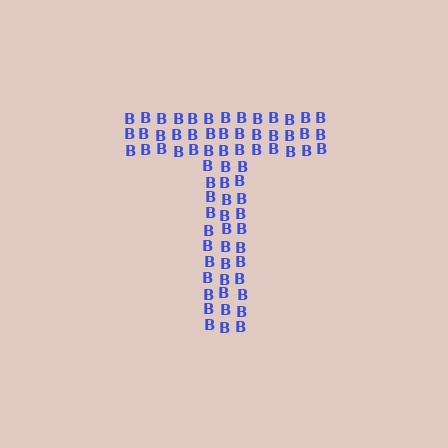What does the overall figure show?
The overall figure shows the letter T.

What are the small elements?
The small elements are letter B's.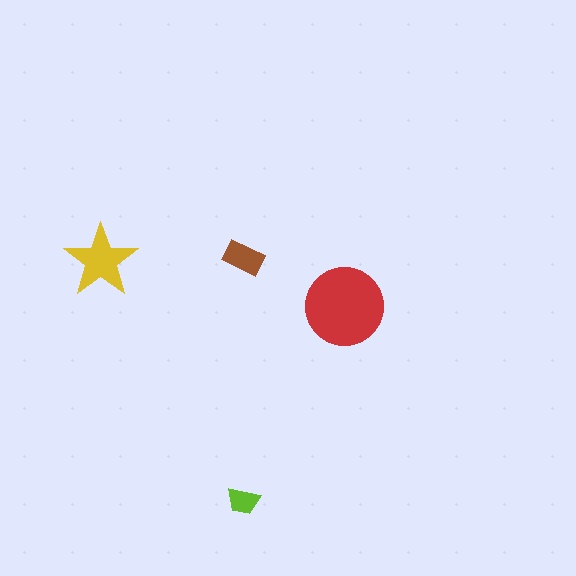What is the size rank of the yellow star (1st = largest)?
2nd.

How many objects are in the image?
There are 4 objects in the image.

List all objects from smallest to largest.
The lime trapezoid, the brown rectangle, the yellow star, the red circle.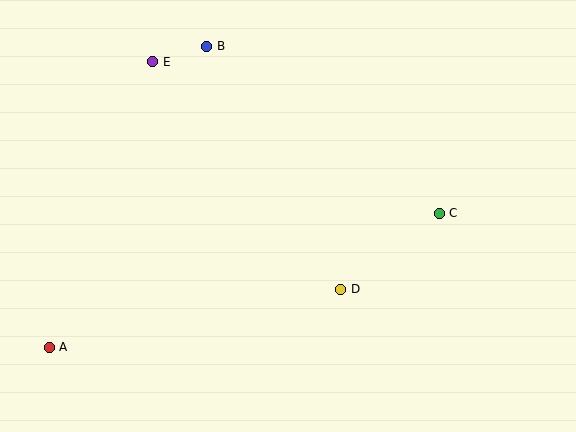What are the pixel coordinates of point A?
Point A is at (49, 347).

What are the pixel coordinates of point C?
Point C is at (439, 213).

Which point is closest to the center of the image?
Point D at (341, 289) is closest to the center.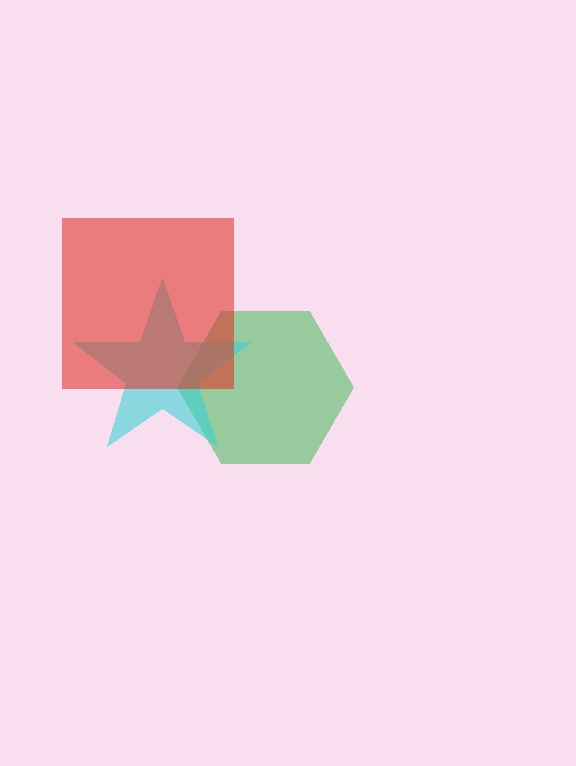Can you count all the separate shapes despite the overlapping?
Yes, there are 3 separate shapes.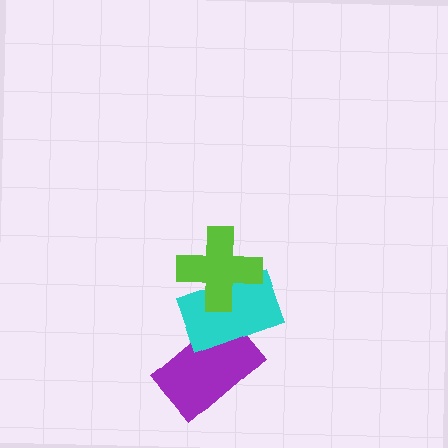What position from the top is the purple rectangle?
The purple rectangle is 3rd from the top.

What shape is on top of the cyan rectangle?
The lime cross is on top of the cyan rectangle.